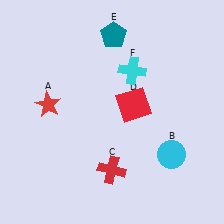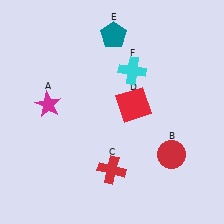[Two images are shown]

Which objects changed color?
A changed from red to magenta. B changed from cyan to red.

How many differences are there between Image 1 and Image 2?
There are 2 differences between the two images.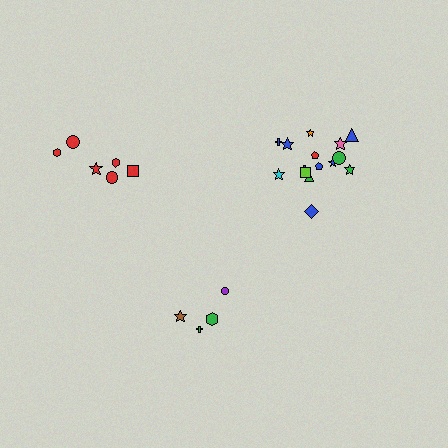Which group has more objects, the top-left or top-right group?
The top-right group.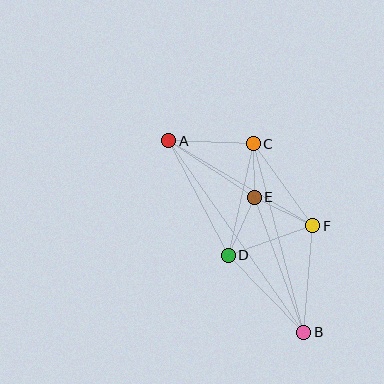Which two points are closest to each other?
Points C and E are closest to each other.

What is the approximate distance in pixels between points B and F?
The distance between B and F is approximately 107 pixels.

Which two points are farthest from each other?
Points A and B are farthest from each other.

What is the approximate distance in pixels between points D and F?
The distance between D and F is approximately 90 pixels.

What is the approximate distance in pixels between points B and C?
The distance between B and C is approximately 195 pixels.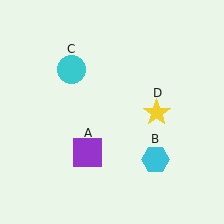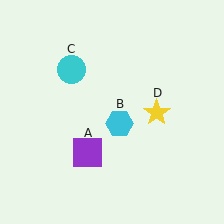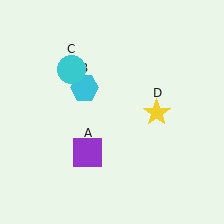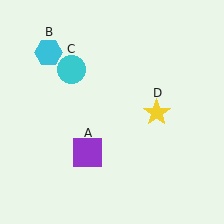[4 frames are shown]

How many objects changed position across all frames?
1 object changed position: cyan hexagon (object B).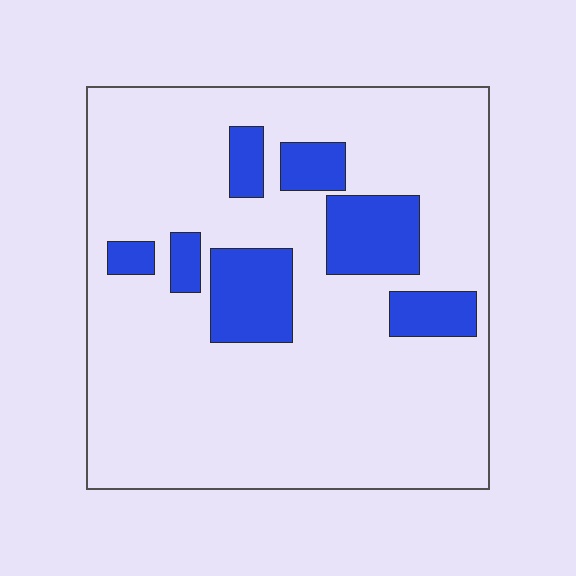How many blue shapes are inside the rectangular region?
7.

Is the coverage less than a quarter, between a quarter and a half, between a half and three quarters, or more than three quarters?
Less than a quarter.